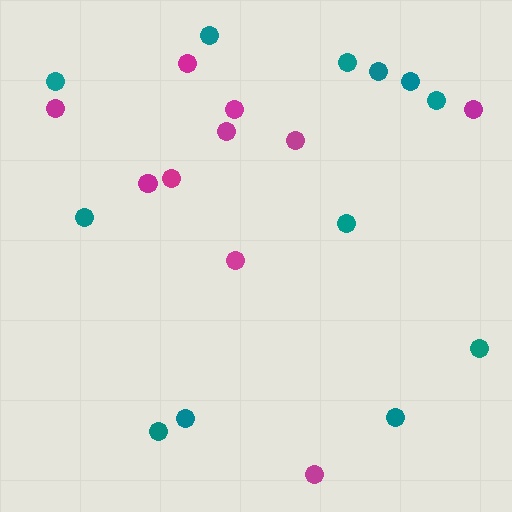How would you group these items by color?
There are 2 groups: one group of magenta circles (10) and one group of teal circles (12).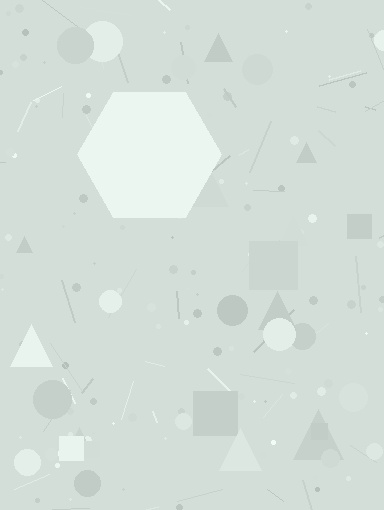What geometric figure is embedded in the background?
A hexagon is embedded in the background.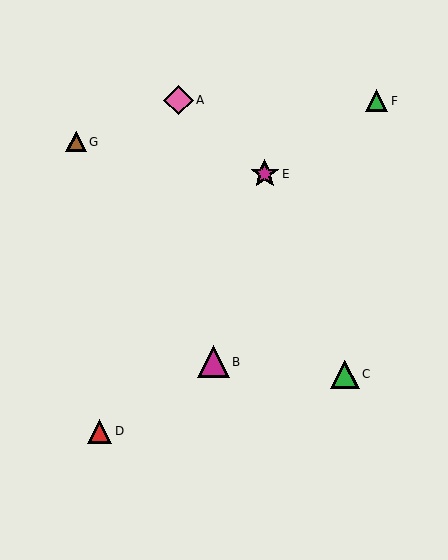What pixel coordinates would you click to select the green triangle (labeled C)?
Click at (345, 374) to select the green triangle C.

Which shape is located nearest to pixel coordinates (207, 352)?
The magenta triangle (labeled B) at (213, 362) is nearest to that location.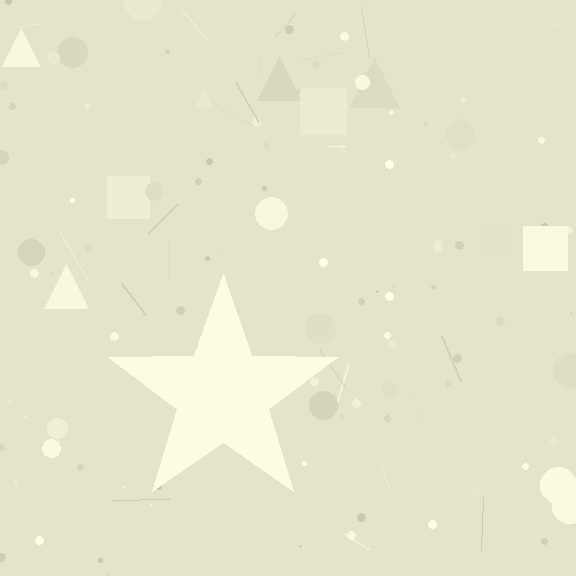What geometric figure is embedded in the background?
A star is embedded in the background.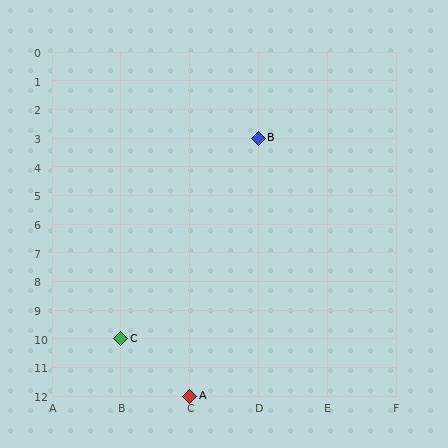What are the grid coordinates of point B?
Point B is at grid coordinates (D, 3).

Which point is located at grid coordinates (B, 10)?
Point C is at (B, 10).